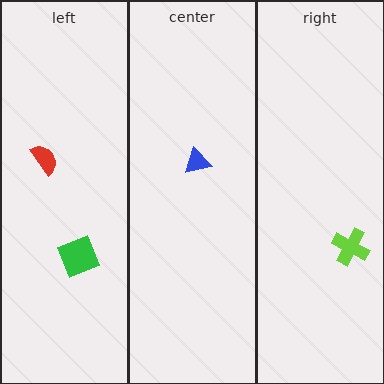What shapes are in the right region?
The lime cross.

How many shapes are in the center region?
1.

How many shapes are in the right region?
1.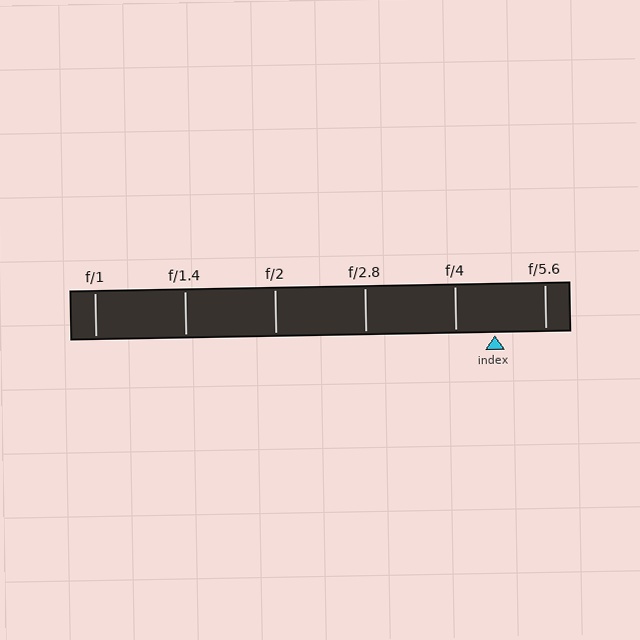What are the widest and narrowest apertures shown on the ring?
The widest aperture shown is f/1 and the narrowest is f/5.6.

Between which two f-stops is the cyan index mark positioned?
The index mark is between f/4 and f/5.6.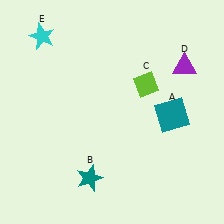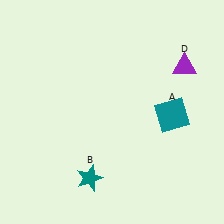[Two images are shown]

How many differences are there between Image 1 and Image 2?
There are 2 differences between the two images.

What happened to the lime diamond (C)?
The lime diamond (C) was removed in Image 2. It was in the top-right area of Image 1.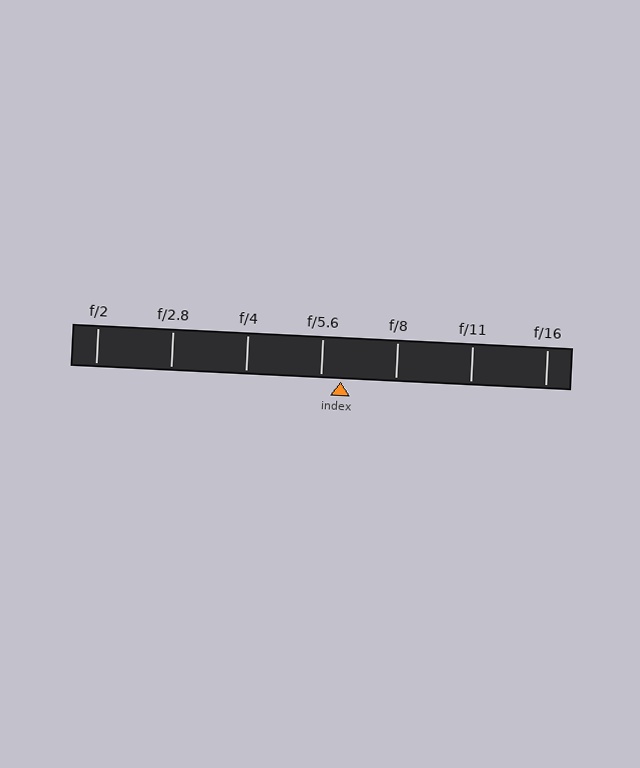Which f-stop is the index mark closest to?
The index mark is closest to f/5.6.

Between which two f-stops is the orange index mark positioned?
The index mark is between f/5.6 and f/8.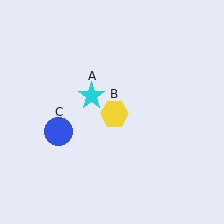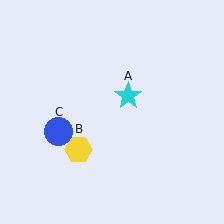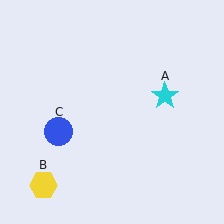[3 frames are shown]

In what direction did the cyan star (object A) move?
The cyan star (object A) moved right.